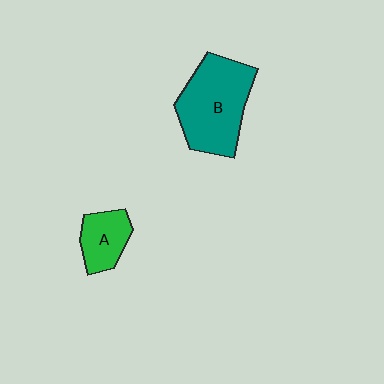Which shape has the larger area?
Shape B (teal).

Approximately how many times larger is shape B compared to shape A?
Approximately 2.2 times.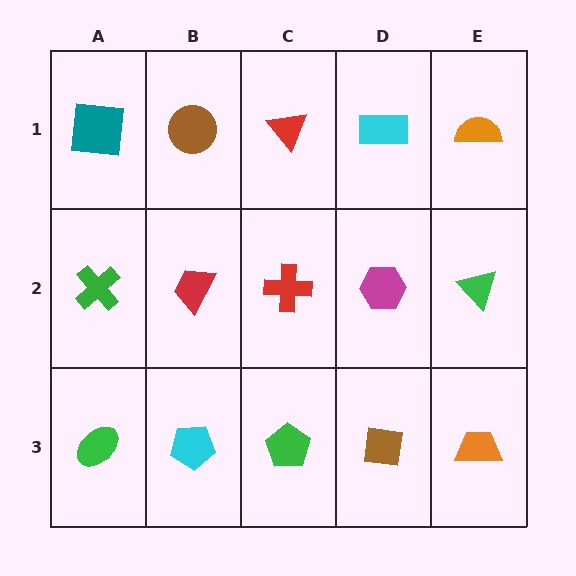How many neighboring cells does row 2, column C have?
4.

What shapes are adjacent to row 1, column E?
A green triangle (row 2, column E), a cyan rectangle (row 1, column D).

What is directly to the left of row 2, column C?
A red trapezoid.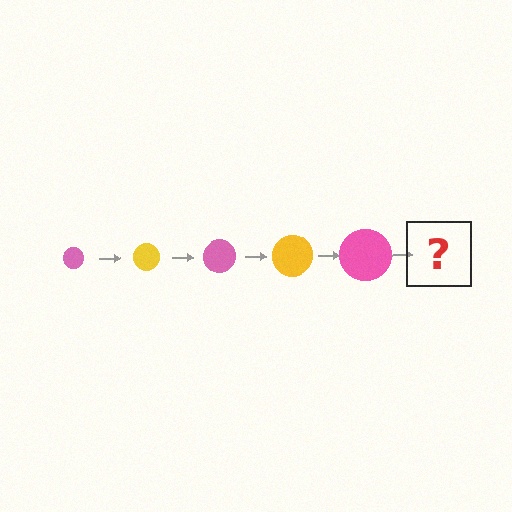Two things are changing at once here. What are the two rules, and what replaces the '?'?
The two rules are that the circle grows larger each step and the color cycles through pink and yellow. The '?' should be a yellow circle, larger than the previous one.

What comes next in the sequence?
The next element should be a yellow circle, larger than the previous one.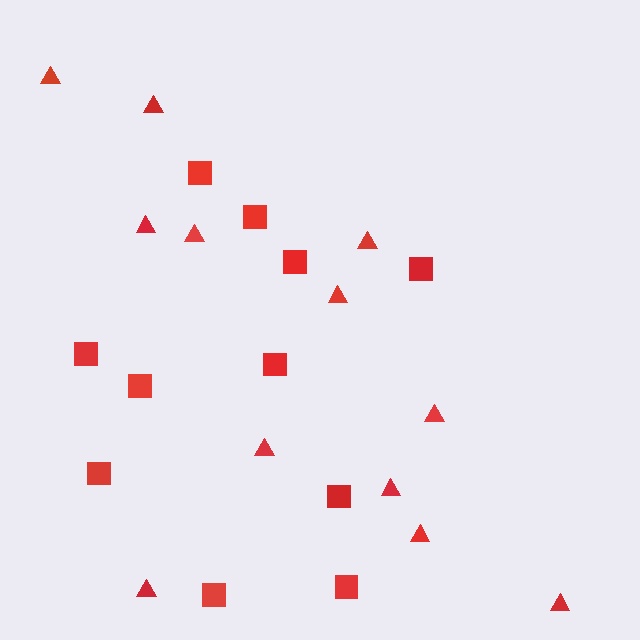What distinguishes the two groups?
There are 2 groups: one group of triangles (12) and one group of squares (11).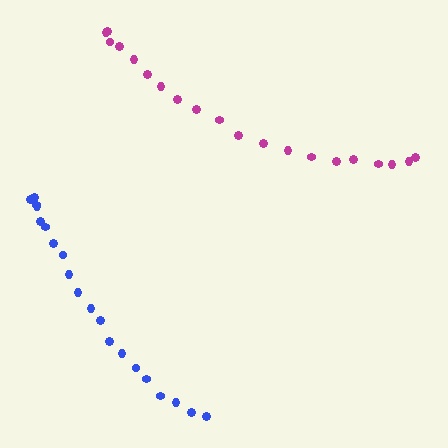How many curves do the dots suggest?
There are 2 distinct paths.